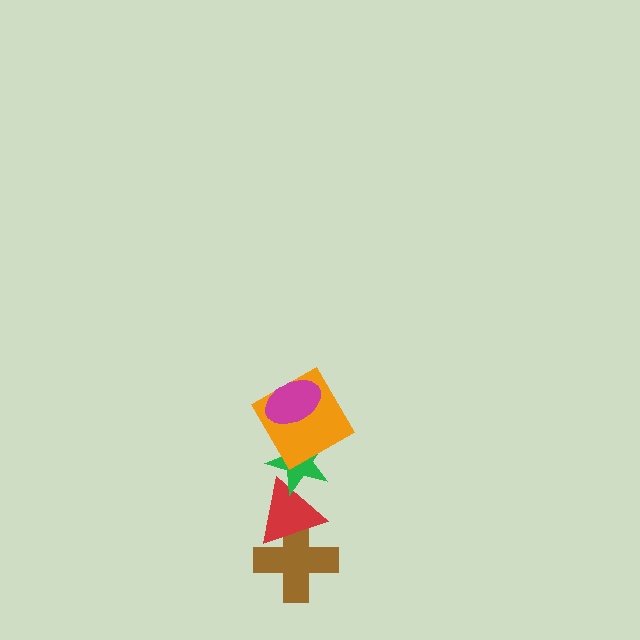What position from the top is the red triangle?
The red triangle is 4th from the top.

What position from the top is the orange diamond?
The orange diamond is 2nd from the top.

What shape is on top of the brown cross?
The red triangle is on top of the brown cross.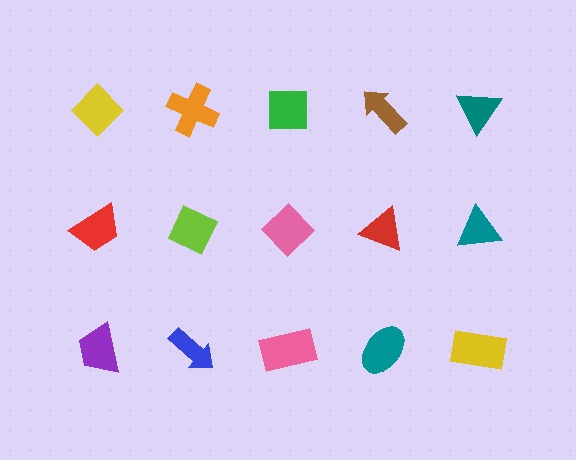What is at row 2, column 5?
A teal triangle.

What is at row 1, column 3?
A green square.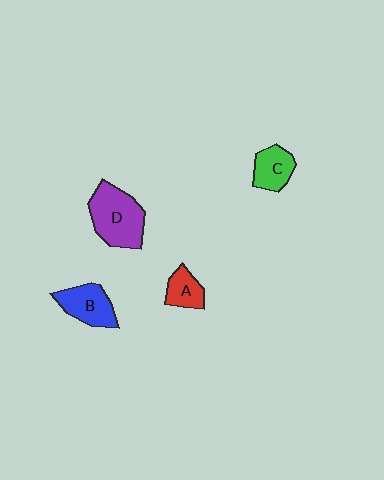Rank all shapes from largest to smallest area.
From largest to smallest: D (purple), B (blue), C (green), A (red).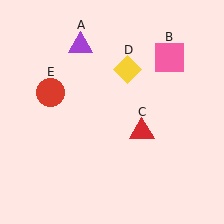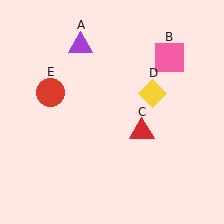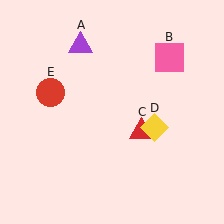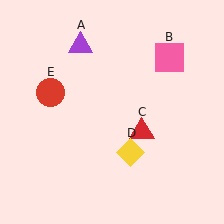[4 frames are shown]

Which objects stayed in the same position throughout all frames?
Purple triangle (object A) and pink square (object B) and red triangle (object C) and red circle (object E) remained stationary.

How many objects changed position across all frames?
1 object changed position: yellow diamond (object D).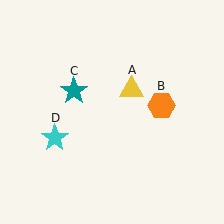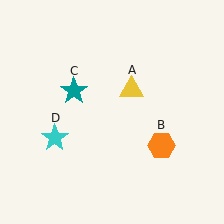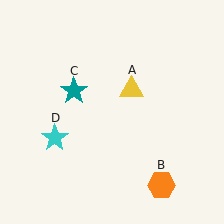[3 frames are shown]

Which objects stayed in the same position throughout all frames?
Yellow triangle (object A) and teal star (object C) and cyan star (object D) remained stationary.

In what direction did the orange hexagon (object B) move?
The orange hexagon (object B) moved down.